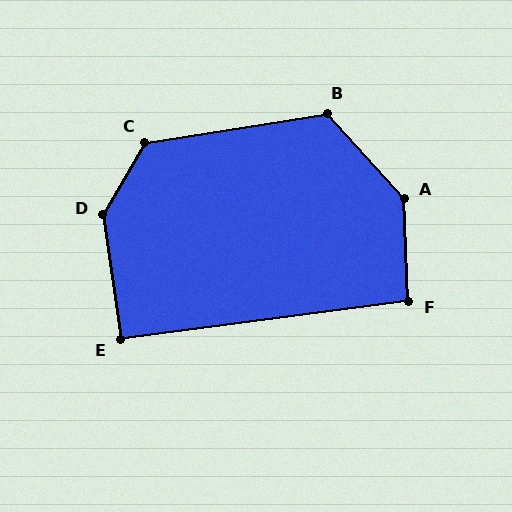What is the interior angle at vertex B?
Approximately 123 degrees (obtuse).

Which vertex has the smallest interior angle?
E, at approximately 91 degrees.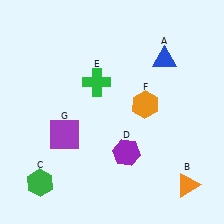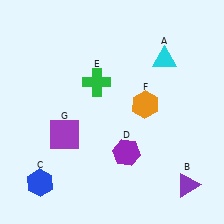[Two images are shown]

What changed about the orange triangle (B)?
In Image 1, B is orange. In Image 2, it changed to purple.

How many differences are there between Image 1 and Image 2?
There are 3 differences between the two images.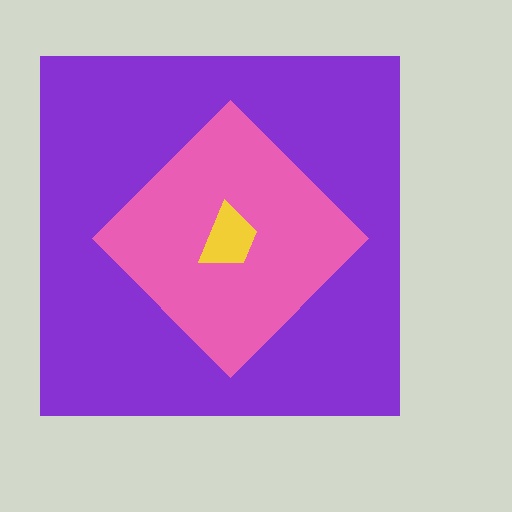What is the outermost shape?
The purple square.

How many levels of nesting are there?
3.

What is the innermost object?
The yellow trapezoid.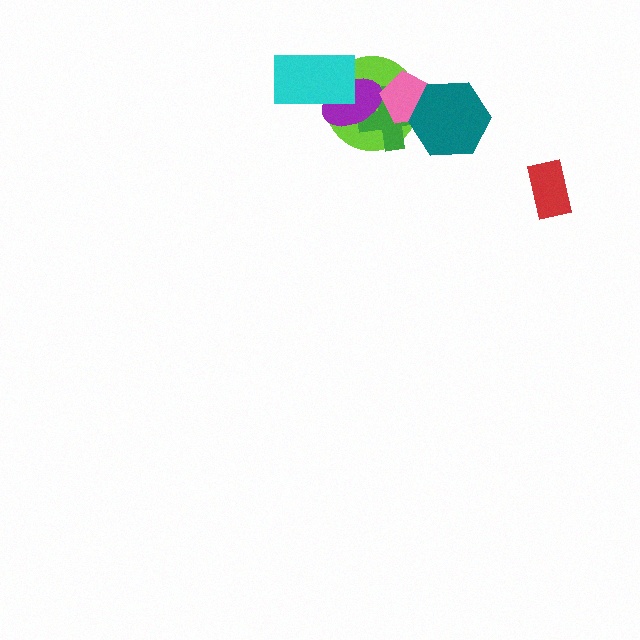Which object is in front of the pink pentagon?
The teal hexagon is in front of the pink pentagon.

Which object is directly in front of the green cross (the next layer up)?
The purple ellipse is directly in front of the green cross.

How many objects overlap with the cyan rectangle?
2 objects overlap with the cyan rectangle.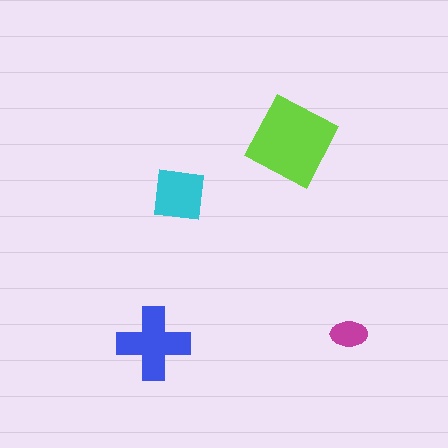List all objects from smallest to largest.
The magenta ellipse, the cyan square, the blue cross, the lime square.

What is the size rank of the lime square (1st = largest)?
1st.